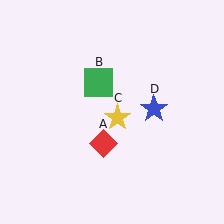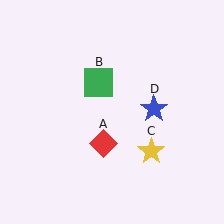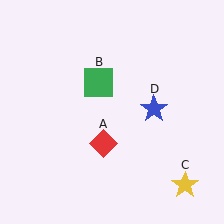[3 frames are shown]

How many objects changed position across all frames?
1 object changed position: yellow star (object C).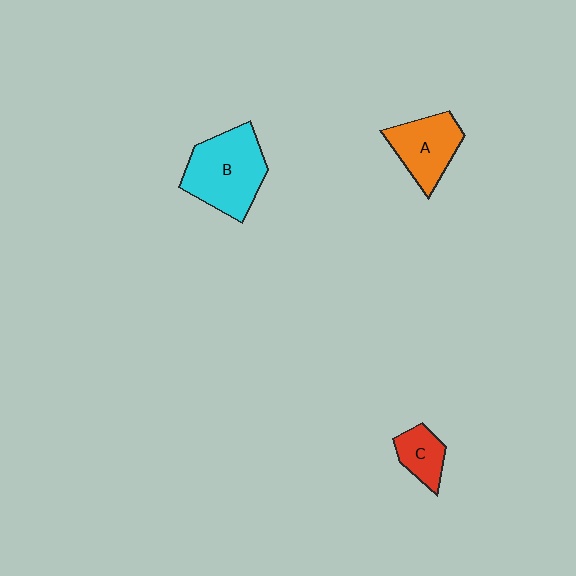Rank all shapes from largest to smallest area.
From largest to smallest: B (cyan), A (orange), C (red).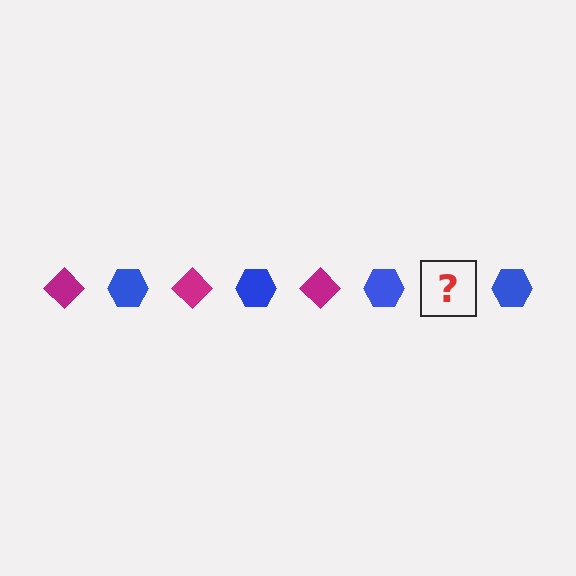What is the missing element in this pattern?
The missing element is a magenta diamond.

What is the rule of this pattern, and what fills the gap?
The rule is that the pattern alternates between magenta diamond and blue hexagon. The gap should be filled with a magenta diamond.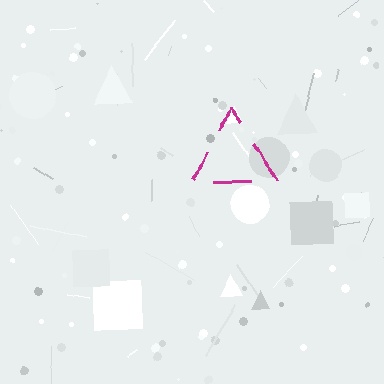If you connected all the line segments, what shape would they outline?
They would outline a triangle.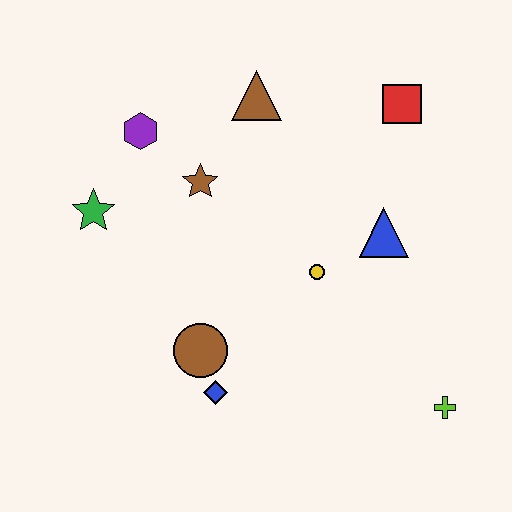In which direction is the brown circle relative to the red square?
The brown circle is below the red square.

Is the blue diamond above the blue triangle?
No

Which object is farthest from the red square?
The blue diamond is farthest from the red square.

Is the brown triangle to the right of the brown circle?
Yes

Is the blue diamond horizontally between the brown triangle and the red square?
No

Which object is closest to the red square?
The blue triangle is closest to the red square.